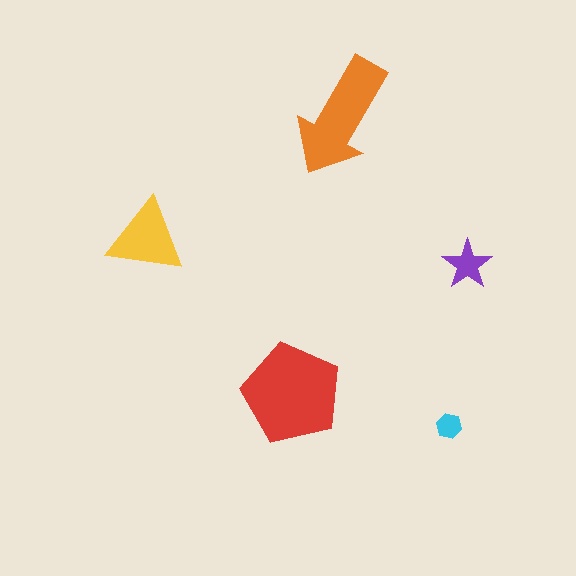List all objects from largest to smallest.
The red pentagon, the orange arrow, the yellow triangle, the purple star, the cyan hexagon.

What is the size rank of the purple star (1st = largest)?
4th.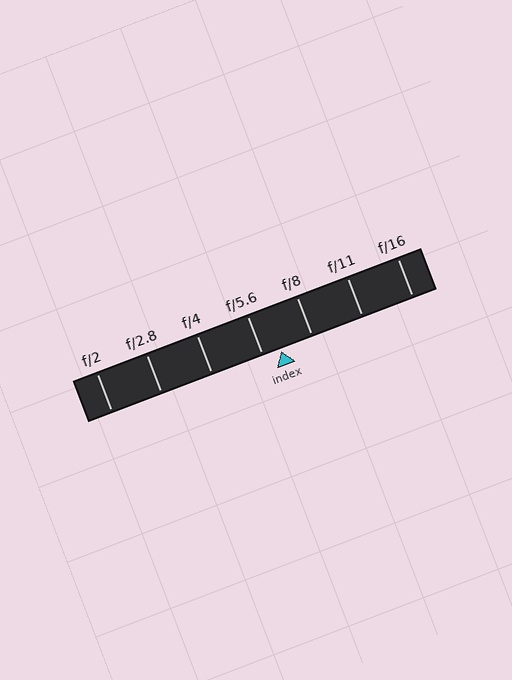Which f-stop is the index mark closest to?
The index mark is closest to f/5.6.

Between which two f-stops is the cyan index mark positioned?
The index mark is between f/5.6 and f/8.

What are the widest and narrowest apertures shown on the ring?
The widest aperture shown is f/2 and the narrowest is f/16.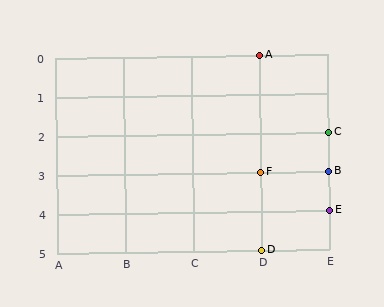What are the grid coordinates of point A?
Point A is at grid coordinates (D, 0).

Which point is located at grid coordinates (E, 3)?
Point B is at (E, 3).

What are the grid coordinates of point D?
Point D is at grid coordinates (D, 5).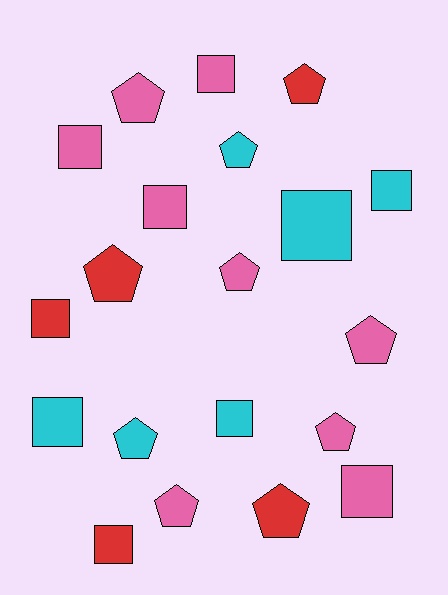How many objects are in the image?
There are 20 objects.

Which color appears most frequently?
Pink, with 9 objects.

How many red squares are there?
There are 2 red squares.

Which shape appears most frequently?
Pentagon, with 10 objects.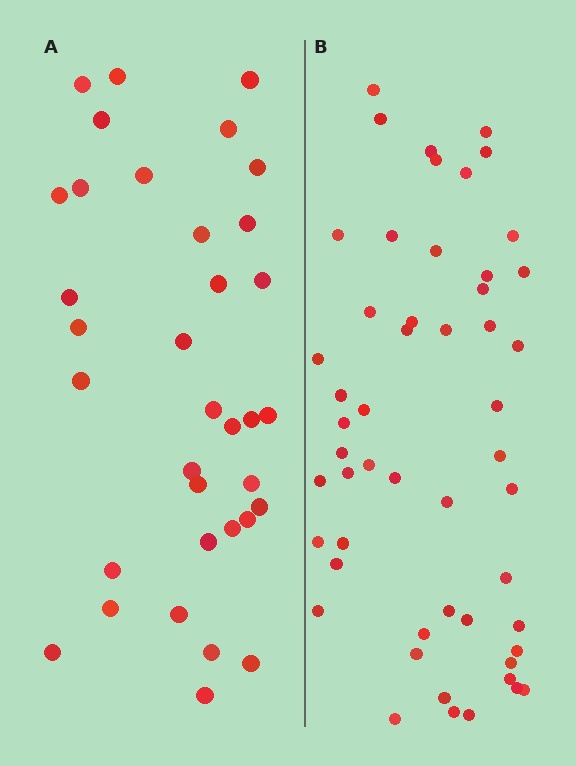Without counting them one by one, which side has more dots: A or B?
Region B (the right region) has more dots.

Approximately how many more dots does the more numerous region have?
Region B has approximately 15 more dots than region A.